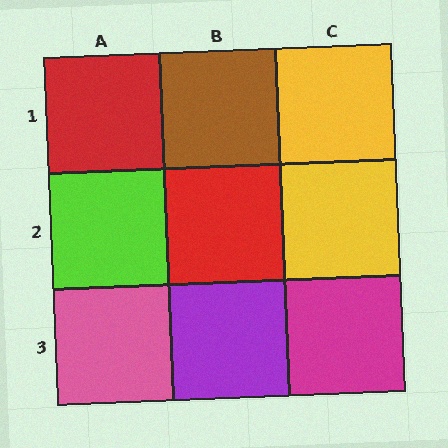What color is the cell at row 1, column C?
Yellow.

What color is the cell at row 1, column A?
Red.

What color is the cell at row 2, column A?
Lime.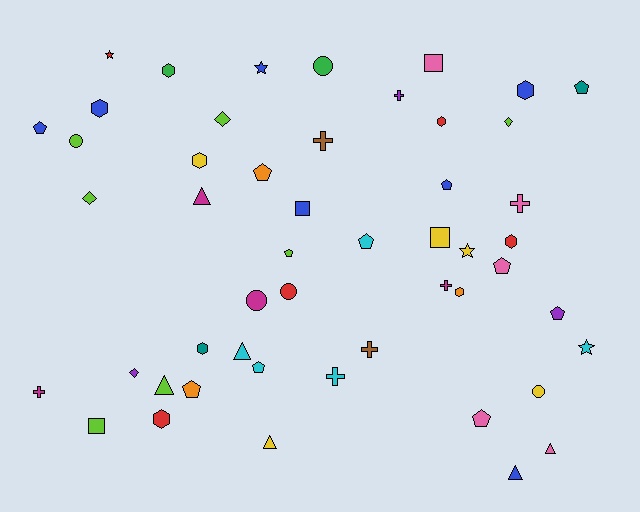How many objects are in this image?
There are 50 objects.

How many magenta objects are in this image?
There are 4 magenta objects.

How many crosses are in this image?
There are 7 crosses.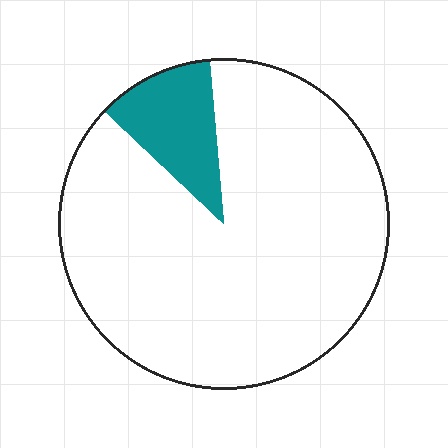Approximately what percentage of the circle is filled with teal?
Approximately 10%.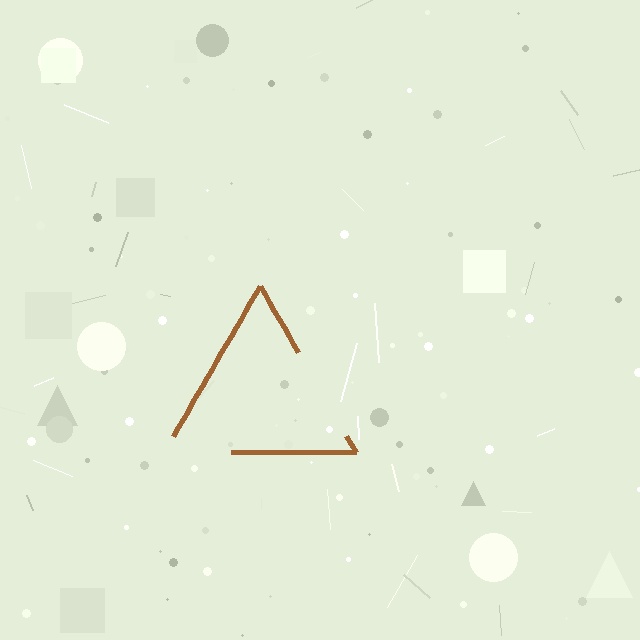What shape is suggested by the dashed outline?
The dashed outline suggests a triangle.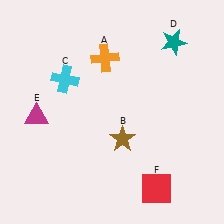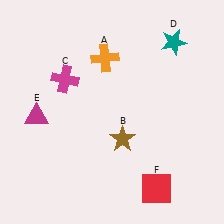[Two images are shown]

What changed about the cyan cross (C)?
In Image 1, C is cyan. In Image 2, it changed to magenta.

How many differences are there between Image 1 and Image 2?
There is 1 difference between the two images.